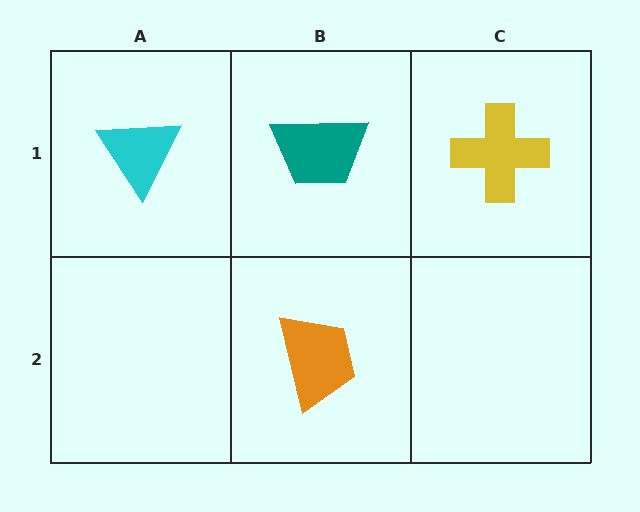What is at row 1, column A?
A cyan triangle.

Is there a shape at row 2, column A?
No, that cell is empty.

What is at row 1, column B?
A teal trapezoid.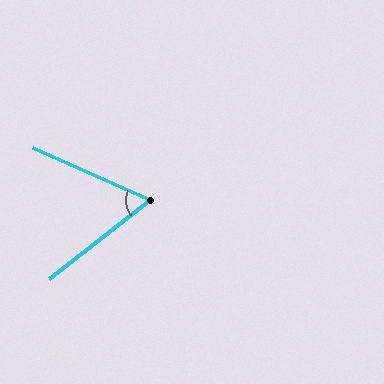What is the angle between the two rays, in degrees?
Approximately 62 degrees.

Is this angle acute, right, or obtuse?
It is acute.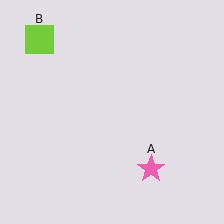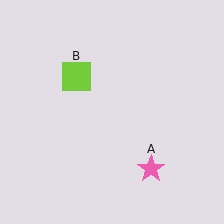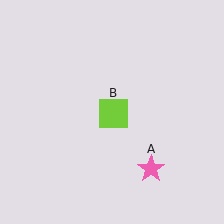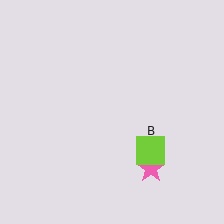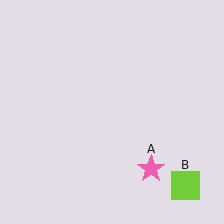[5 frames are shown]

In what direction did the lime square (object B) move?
The lime square (object B) moved down and to the right.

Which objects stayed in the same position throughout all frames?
Pink star (object A) remained stationary.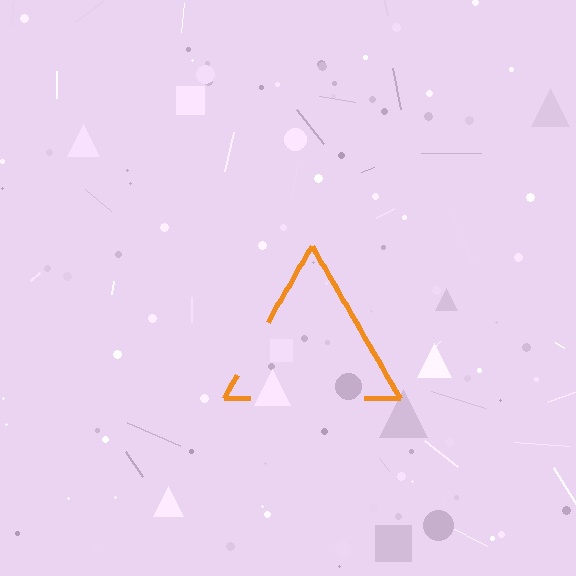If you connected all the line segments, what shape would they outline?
They would outline a triangle.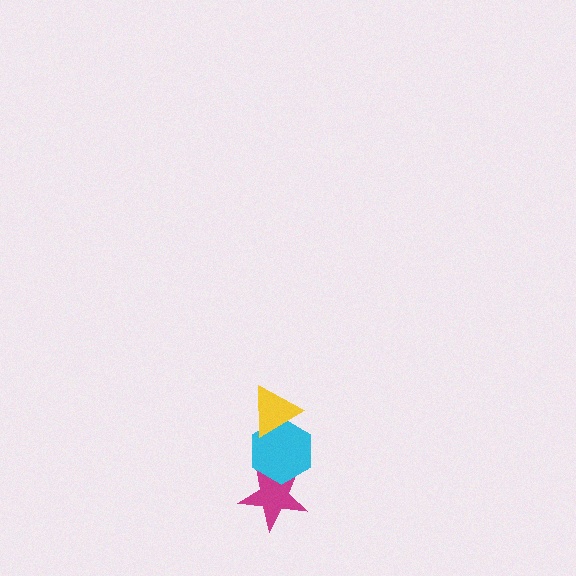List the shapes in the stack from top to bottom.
From top to bottom: the yellow triangle, the cyan hexagon, the magenta star.